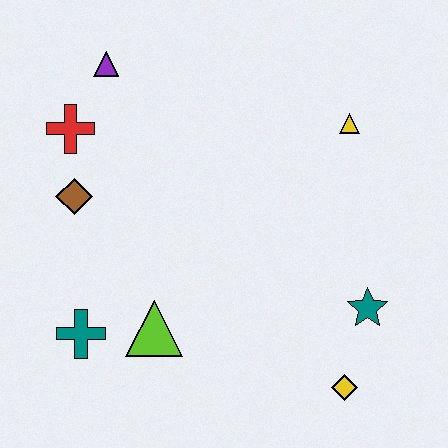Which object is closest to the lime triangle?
The teal cross is closest to the lime triangle.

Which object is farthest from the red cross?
The yellow diamond is farthest from the red cross.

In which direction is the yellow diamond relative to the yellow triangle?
The yellow diamond is below the yellow triangle.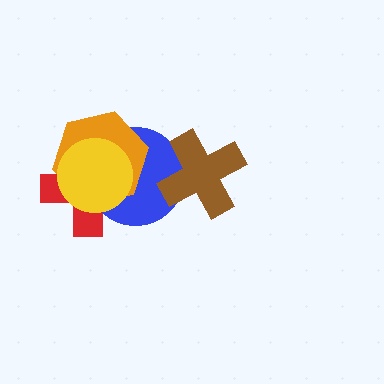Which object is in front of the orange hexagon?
The yellow circle is in front of the orange hexagon.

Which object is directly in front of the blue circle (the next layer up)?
The orange hexagon is directly in front of the blue circle.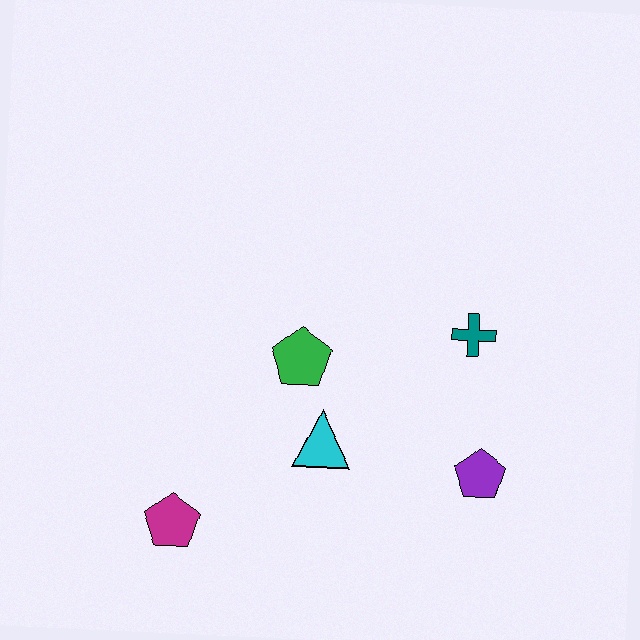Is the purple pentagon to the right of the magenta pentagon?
Yes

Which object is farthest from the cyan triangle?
The teal cross is farthest from the cyan triangle.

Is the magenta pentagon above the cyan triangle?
No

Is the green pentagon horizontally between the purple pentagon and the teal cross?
No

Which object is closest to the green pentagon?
The cyan triangle is closest to the green pentagon.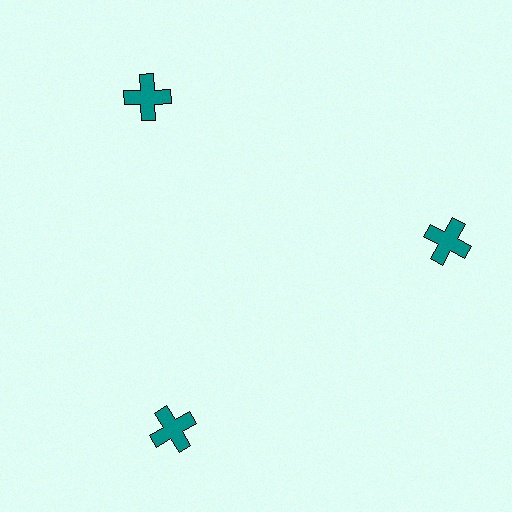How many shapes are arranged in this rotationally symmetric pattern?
There are 3 shapes, arranged in 3 groups of 1.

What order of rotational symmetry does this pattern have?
This pattern has 3-fold rotational symmetry.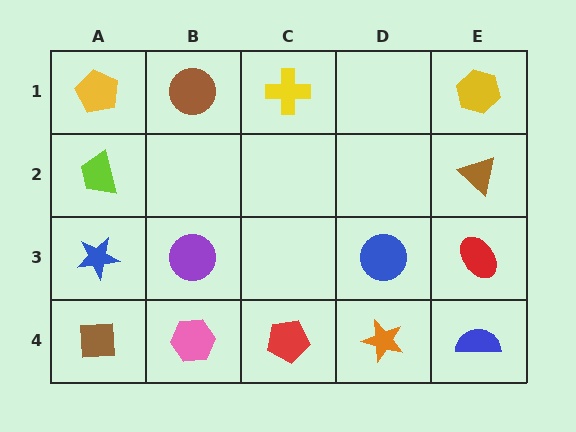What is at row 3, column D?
A blue circle.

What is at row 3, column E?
A red ellipse.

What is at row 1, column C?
A yellow cross.